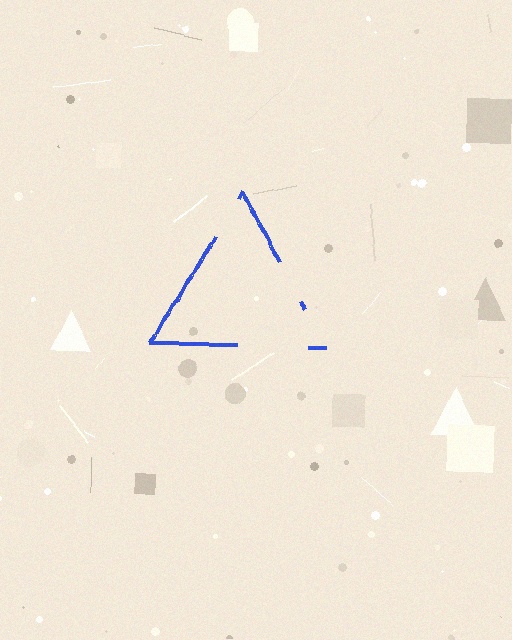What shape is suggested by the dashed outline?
The dashed outline suggests a triangle.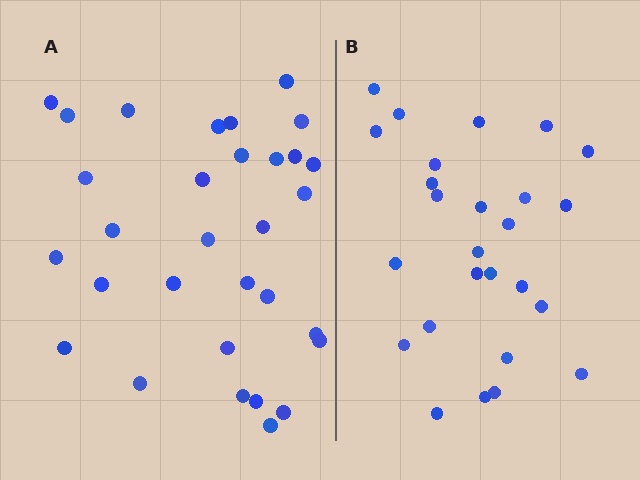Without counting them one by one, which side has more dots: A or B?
Region A (the left region) has more dots.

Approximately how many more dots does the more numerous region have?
Region A has about 5 more dots than region B.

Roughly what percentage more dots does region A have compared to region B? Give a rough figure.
About 20% more.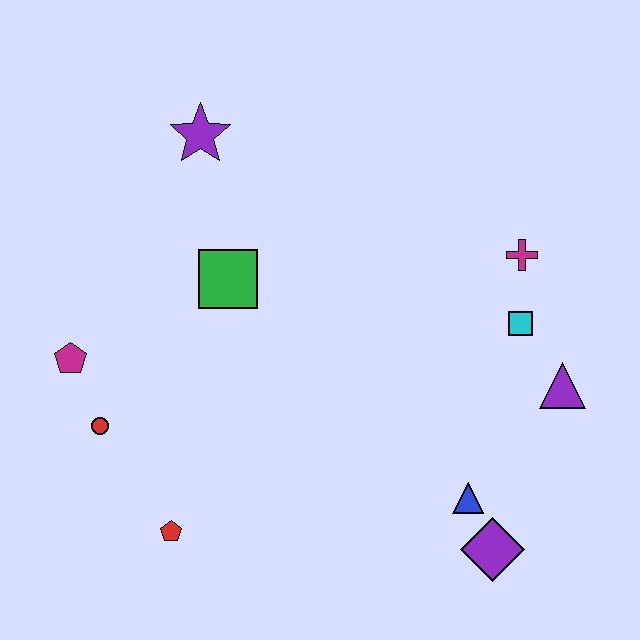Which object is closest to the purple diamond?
The blue triangle is closest to the purple diamond.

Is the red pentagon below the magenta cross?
Yes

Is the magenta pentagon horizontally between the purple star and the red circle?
No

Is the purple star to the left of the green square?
Yes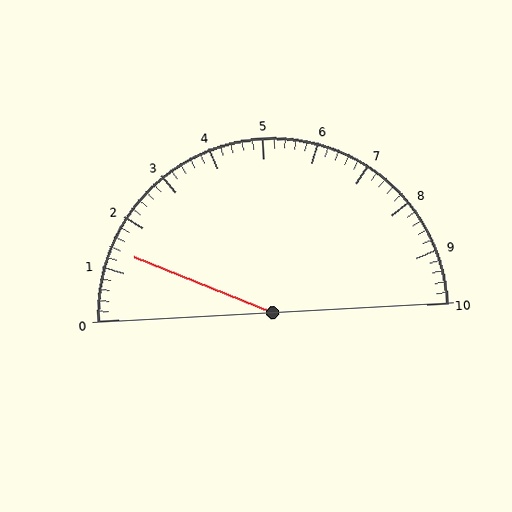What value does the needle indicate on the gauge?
The needle indicates approximately 1.4.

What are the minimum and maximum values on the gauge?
The gauge ranges from 0 to 10.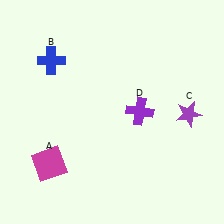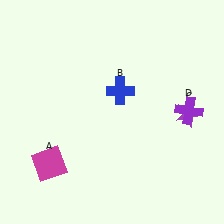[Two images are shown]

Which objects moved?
The objects that moved are: the blue cross (B), the purple cross (D).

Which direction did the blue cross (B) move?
The blue cross (B) moved right.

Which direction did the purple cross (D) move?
The purple cross (D) moved right.